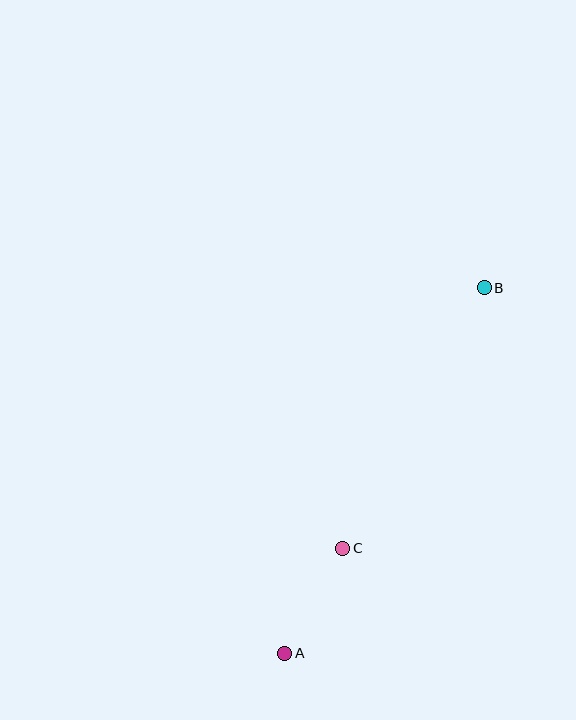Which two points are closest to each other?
Points A and C are closest to each other.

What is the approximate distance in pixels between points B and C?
The distance between B and C is approximately 296 pixels.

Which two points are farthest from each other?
Points A and B are farthest from each other.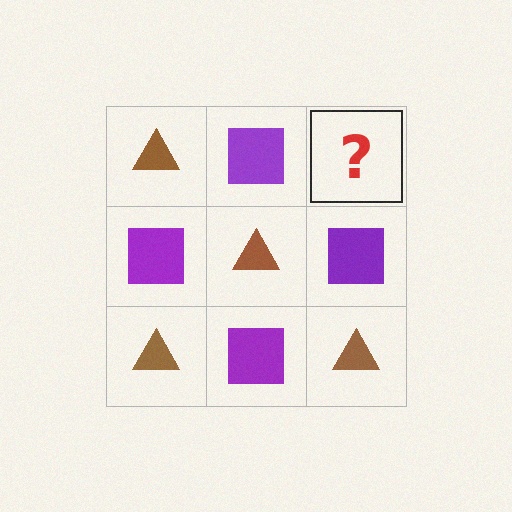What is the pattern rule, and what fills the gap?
The rule is that it alternates brown triangle and purple square in a checkerboard pattern. The gap should be filled with a brown triangle.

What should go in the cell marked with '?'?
The missing cell should contain a brown triangle.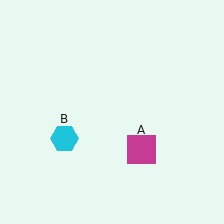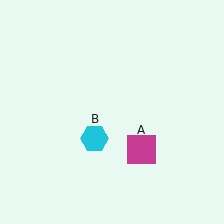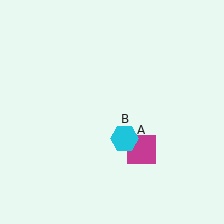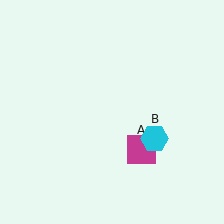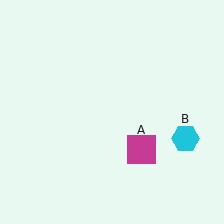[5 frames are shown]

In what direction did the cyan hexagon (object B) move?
The cyan hexagon (object B) moved right.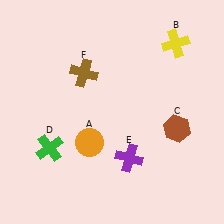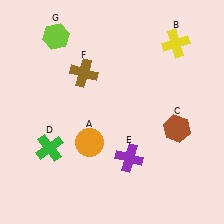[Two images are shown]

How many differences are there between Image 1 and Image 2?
There is 1 difference between the two images.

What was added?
A lime hexagon (G) was added in Image 2.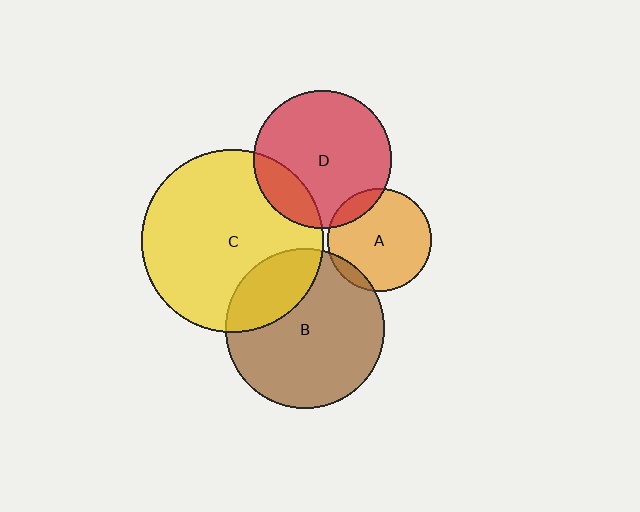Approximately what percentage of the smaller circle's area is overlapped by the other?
Approximately 10%.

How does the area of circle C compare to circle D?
Approximately 1.8 times.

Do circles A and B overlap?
Yes.